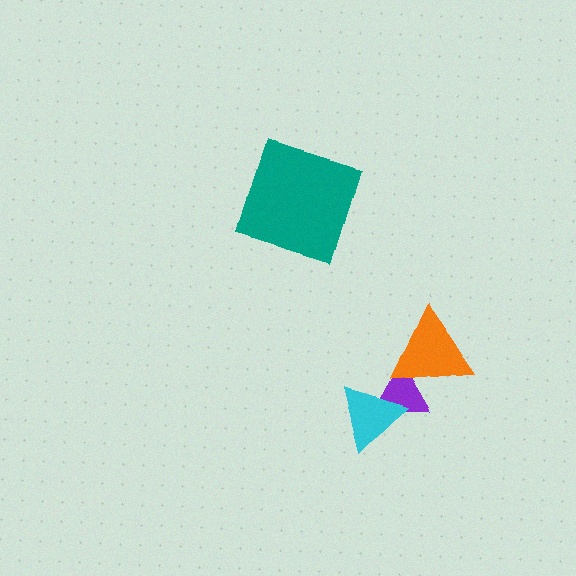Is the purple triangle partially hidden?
Yes, it is partially covered by another shape.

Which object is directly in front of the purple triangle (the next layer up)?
The cyan triangle is directly in front of the purple triangle.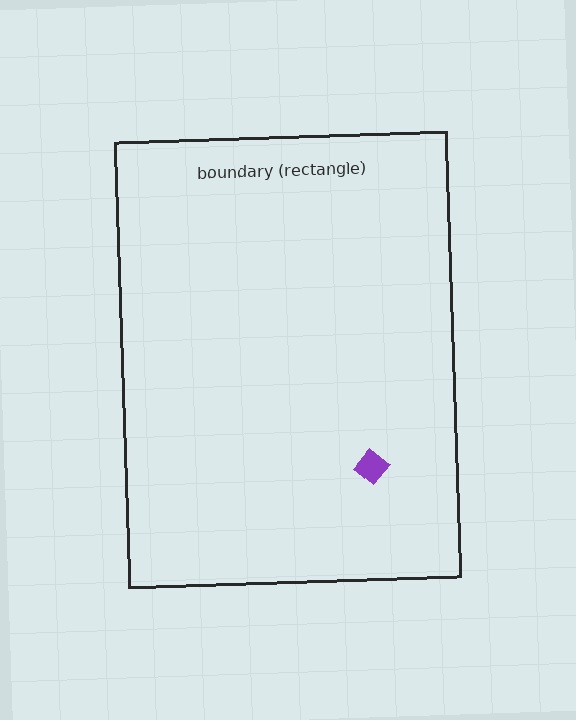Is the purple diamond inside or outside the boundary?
Inside.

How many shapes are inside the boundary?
1 inside, 0 outside.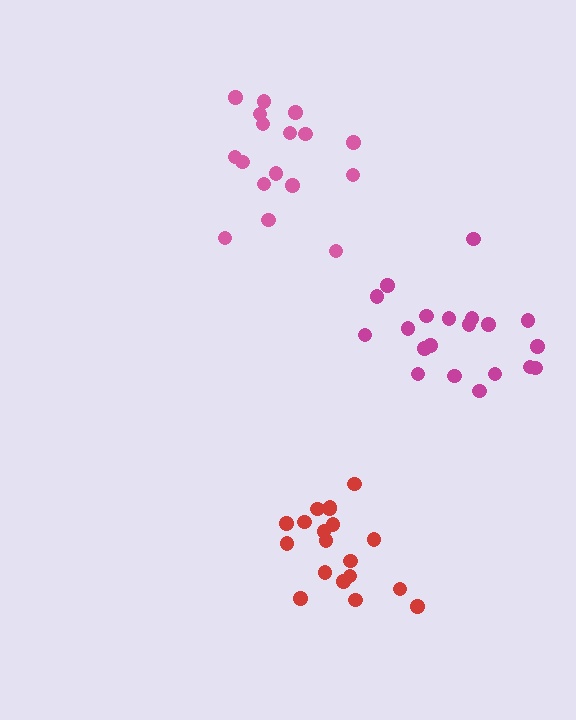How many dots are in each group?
Group 1: 19 dots, Group 2: 17 dots, Group 3: 20 dots (56 total).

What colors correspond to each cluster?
The clusters are colored: red, pink, magenta.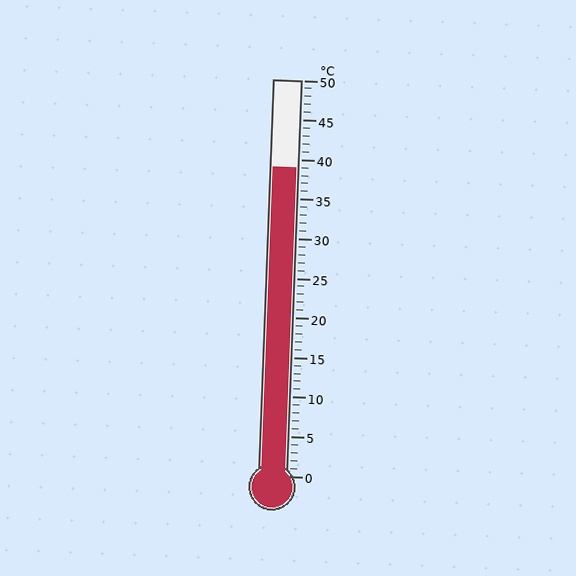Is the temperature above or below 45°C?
The temperature is below 45°C.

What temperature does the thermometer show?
The thermometer shows approximately 39°C.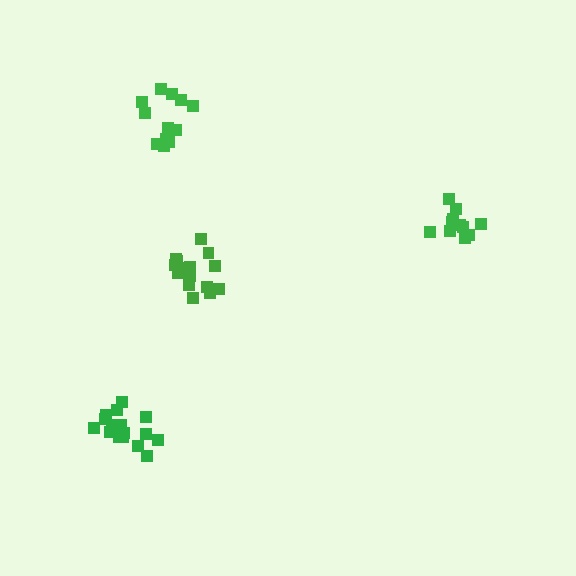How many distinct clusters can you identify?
There are 4 distinct clusters.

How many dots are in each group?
Group 1: 17 dots, Group 2: 16 dots, Group 3: 12 dots, Group 4: 12 dots (57 total).